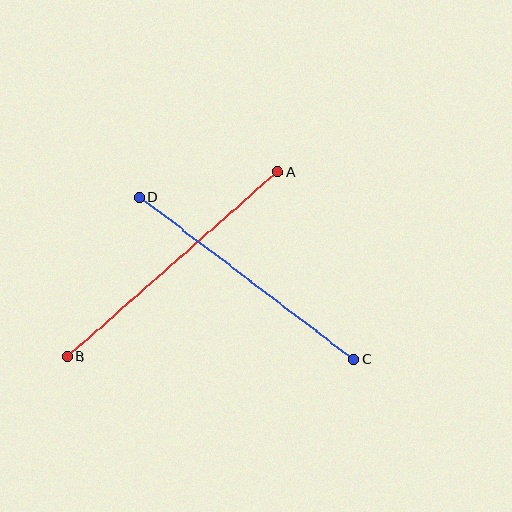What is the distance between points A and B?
The distance is approximately 280 pixels.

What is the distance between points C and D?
The distance is approximately 269 pixels.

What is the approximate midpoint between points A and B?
The midpoint is at approximately (172, 264) pixels.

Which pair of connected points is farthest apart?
Points A and B are farthest apart.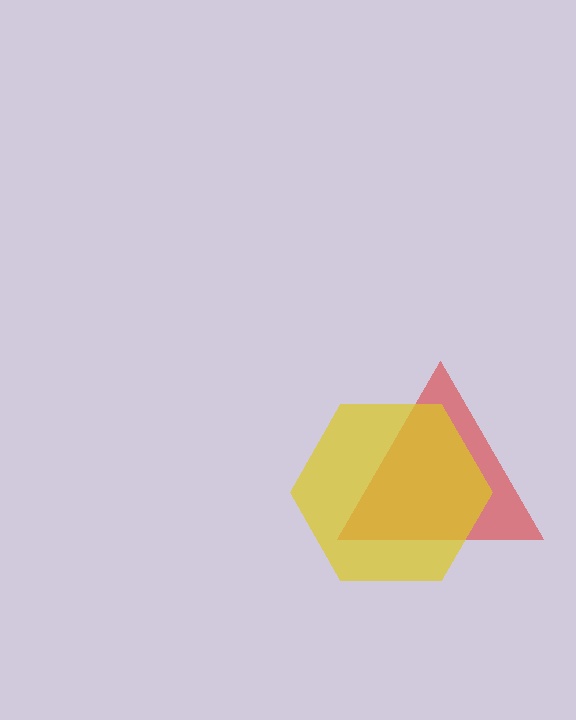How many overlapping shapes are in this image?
There are 2 overlapping shapes in the image.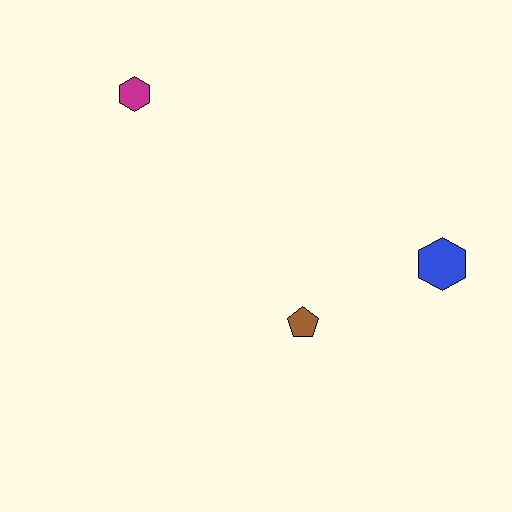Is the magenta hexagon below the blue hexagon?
No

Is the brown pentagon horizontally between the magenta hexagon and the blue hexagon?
Yes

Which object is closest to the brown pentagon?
The blue hexagon is closest to the brown pentagon.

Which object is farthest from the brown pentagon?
The magenta hexagon is farthest from the brown pentagon.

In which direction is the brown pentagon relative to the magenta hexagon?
The brown pentagon is below the magenta hexagon.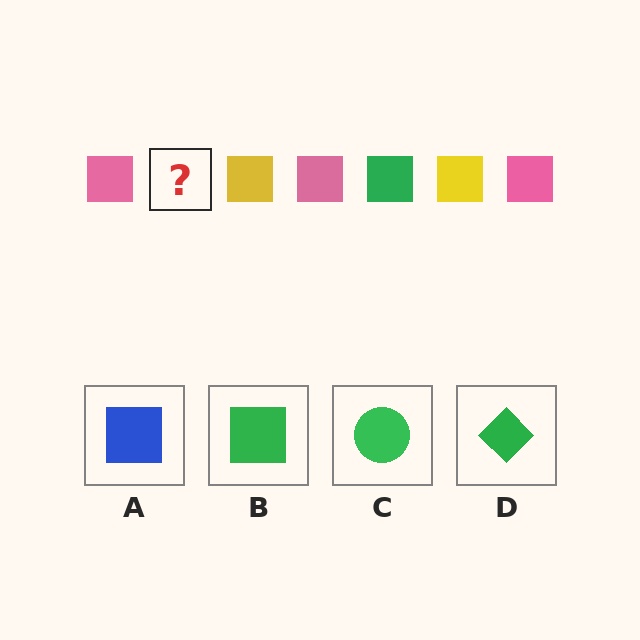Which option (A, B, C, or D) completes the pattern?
B.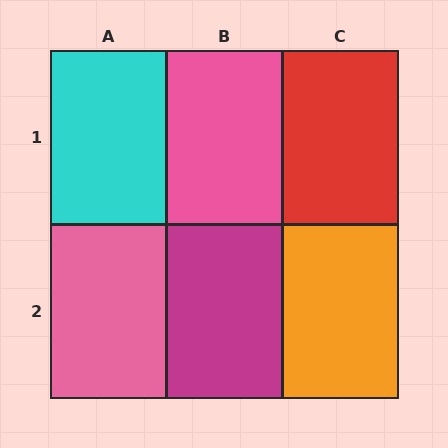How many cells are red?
1 cell is red.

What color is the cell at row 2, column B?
Magenta.